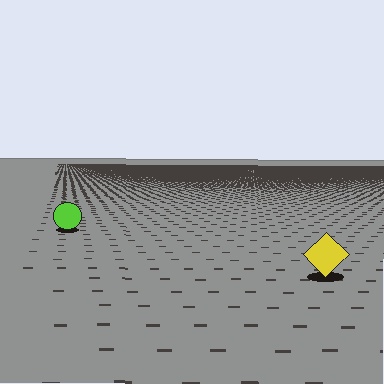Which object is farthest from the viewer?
The lime circle is farthest from the viewer. It appears smaller and the ground texture around it is denser.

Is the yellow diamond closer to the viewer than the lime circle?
Yes. The yellow diamond is closer — you can tell from the texture gradient: the ground texture is coarser near it.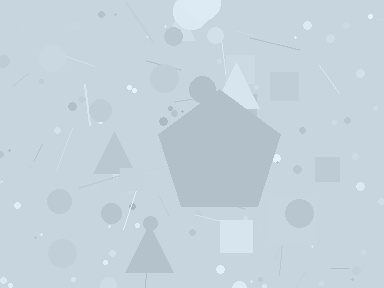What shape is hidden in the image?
A pentagon is hidden in the image.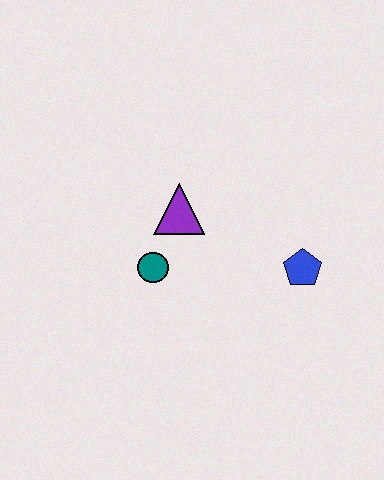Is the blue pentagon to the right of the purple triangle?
Yes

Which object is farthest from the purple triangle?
The blue pentagon is farthest from the purple triangle.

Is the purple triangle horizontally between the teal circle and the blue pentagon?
Yes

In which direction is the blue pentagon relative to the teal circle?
The blue pentagon is to the right of the teal circle.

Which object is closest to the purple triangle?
The teal circle is closest to the purple triangle.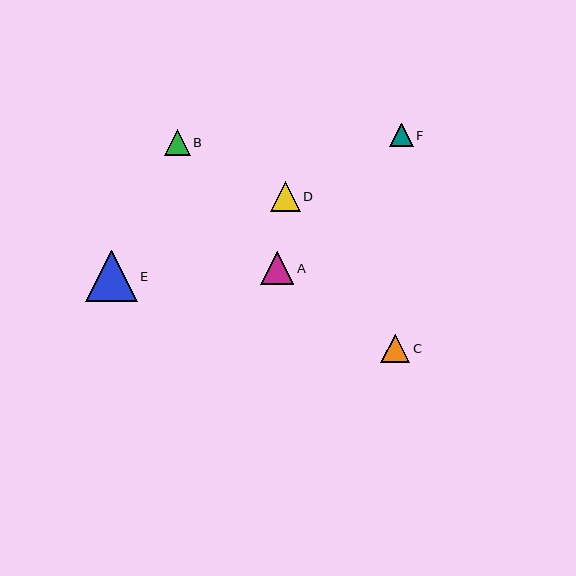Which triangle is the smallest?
Triangle F is the smallest with a size of approximately 24 pixels.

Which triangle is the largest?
Triangle E is the largest with a size of approximately 51 pixels.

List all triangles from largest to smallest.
From largest to smallest: E, A, D, C, B, F.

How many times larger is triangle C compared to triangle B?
Triangle C is approximately 1.1 times the size of triangle B.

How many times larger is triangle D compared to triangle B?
Triangle D is approximately 1.1 times the size of triangle B.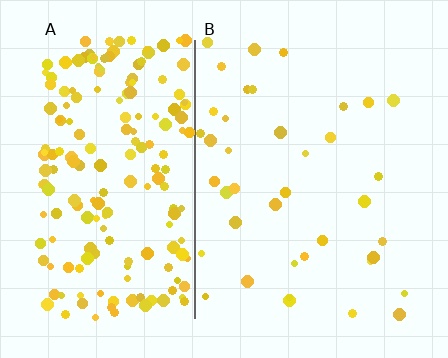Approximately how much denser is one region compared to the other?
Approximately 5.1× — region A over region B.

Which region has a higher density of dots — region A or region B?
A (the left).